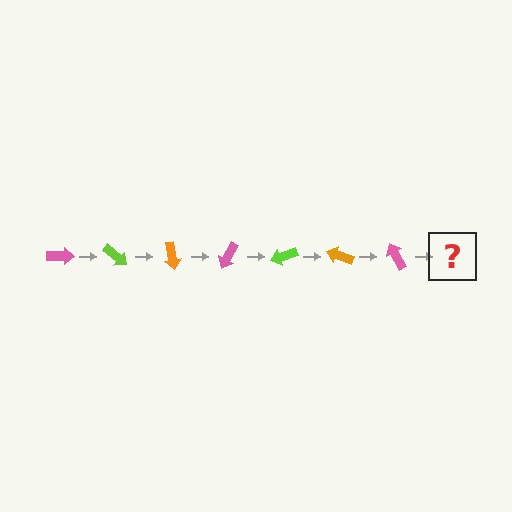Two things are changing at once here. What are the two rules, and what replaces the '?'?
The two rules are that it rotates 40 degrees each step and the color cycles through pink, lime, and orange. The '?' should be a lime arrow, rotated 280 degrees from the start.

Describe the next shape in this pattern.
It should be a lime arrow, rotated 280 degrees from the start.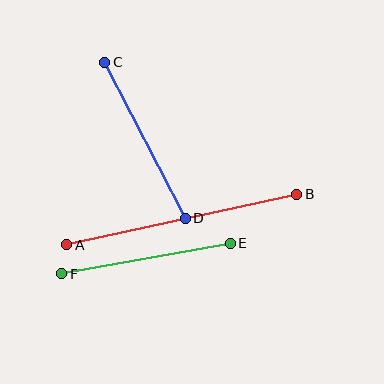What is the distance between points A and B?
The distance is approximately 236 pixels.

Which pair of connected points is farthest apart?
Points A and B are farthest apart.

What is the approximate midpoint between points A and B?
The midpoint is at approximately (182, 219) pixels.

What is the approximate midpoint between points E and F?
The midpoint is at approximately (146, 258) pixels.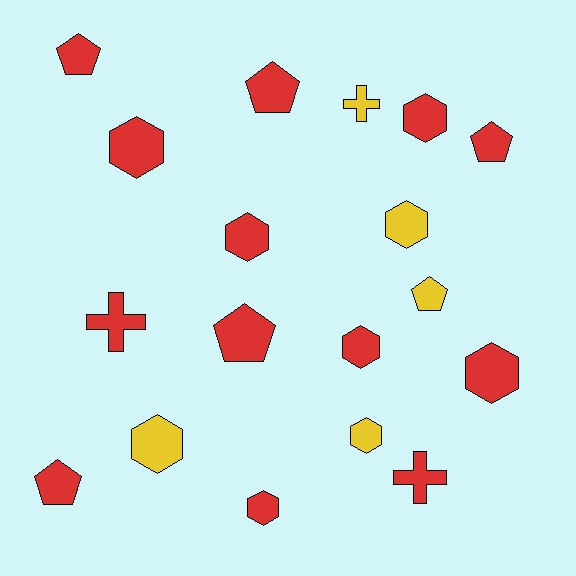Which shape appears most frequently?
Hexagon, with 9 objects.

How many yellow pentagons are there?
There is 1 yellow pentagon.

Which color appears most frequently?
Red, with 13 objects.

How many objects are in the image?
There are 18 objects.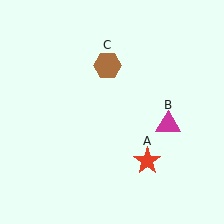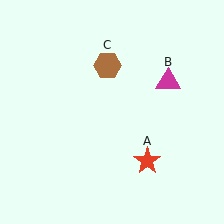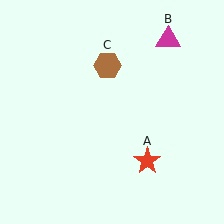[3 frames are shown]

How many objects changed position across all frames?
1 object changed position: magenta triangle (object B).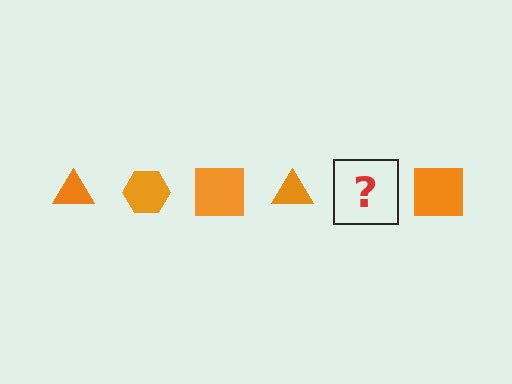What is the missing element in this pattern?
The missing element is an orange hexagon.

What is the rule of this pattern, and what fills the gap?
The rule is that the pattern cycles through triangle, hexagon, square shapes in orange. The gap should be filled with an orange hexagon.